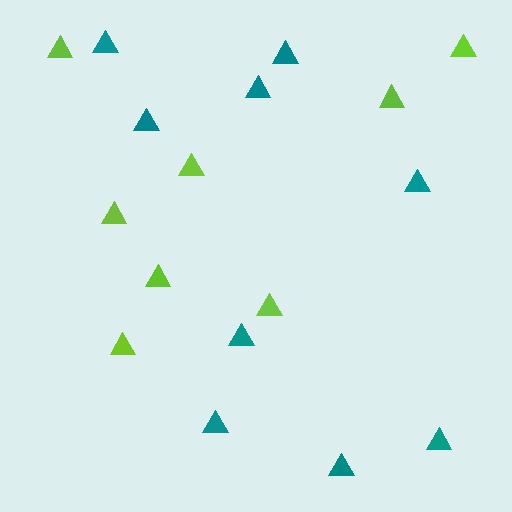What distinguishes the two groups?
There are 2 groups: one group of lime triangles (8) and one group of teal triangles (9).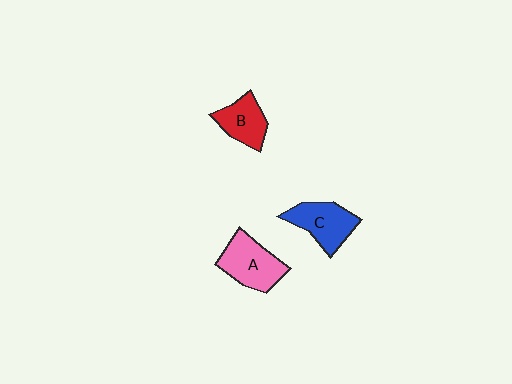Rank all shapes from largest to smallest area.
From largest to smallest: A (pink), C (blue), B (red).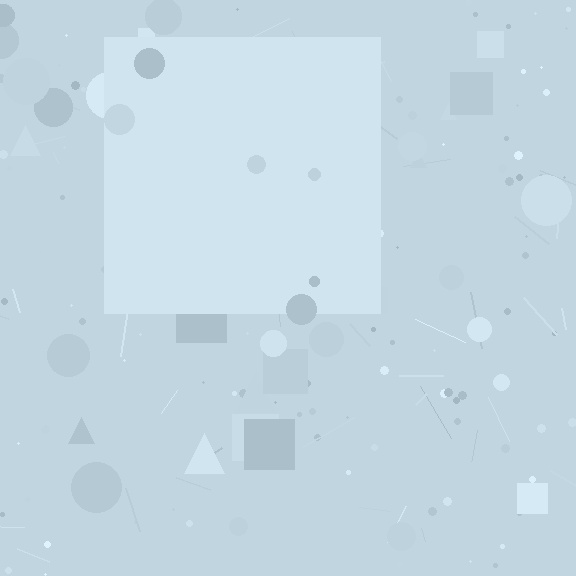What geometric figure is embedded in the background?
A square is embedded in the background.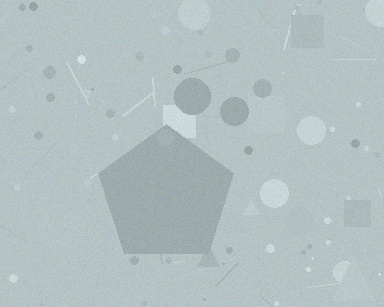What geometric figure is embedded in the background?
A pentagon is embedded in the background.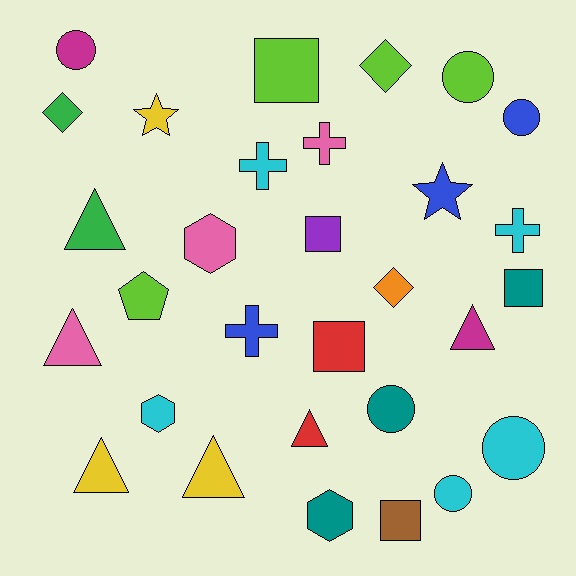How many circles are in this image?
There are 6 circles.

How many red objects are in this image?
There are 2 red objects.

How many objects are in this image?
There are 30 objects.